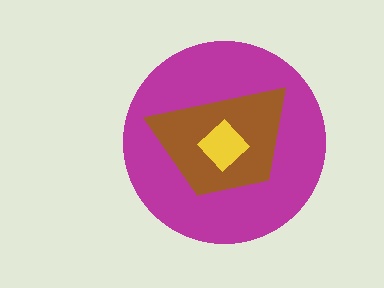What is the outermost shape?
The magenta circle.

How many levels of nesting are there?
3.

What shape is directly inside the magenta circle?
The brown trapezoid.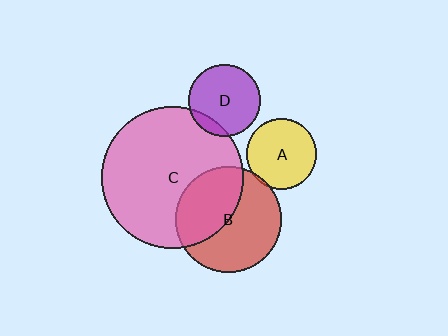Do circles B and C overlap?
Yes.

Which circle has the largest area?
Circle C (pink).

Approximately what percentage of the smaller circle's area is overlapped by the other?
Approximately 45%.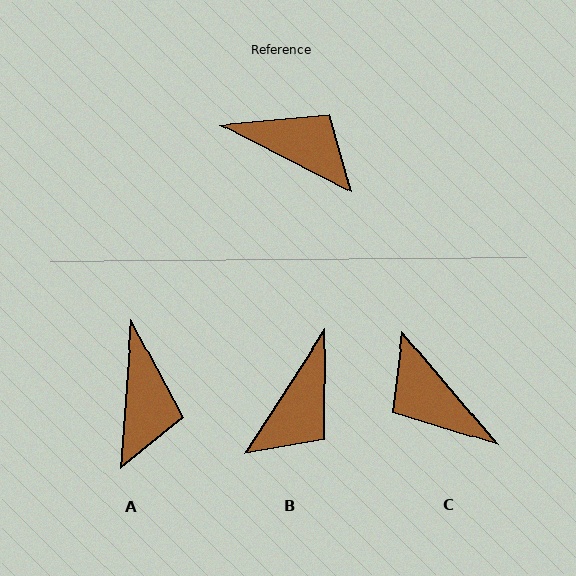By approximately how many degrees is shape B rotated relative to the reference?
Approximately 96 degrees clockwise.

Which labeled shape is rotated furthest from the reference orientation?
C, about 157 degrees away.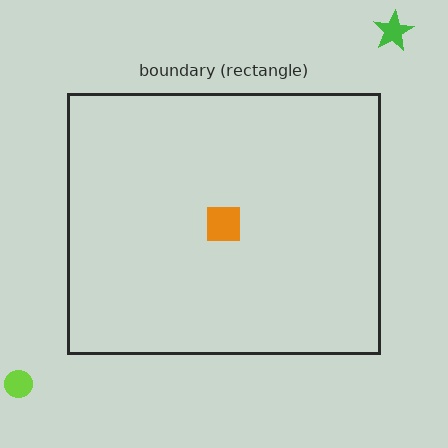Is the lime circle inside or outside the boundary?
Outside.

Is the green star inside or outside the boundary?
Outside.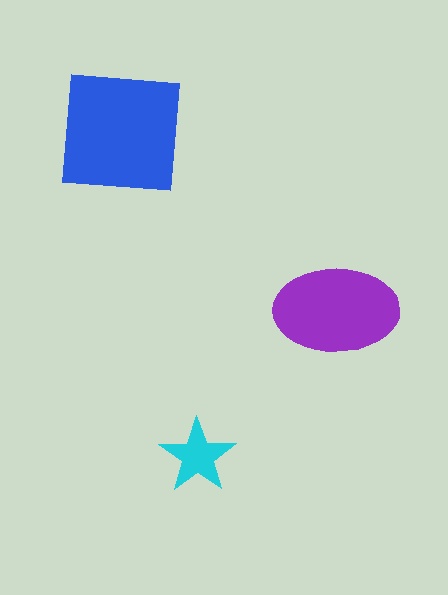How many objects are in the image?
There are 3 objects in the image.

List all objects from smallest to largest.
The cyan star, the purple ellipse, the blue square.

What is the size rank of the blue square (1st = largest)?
1st.